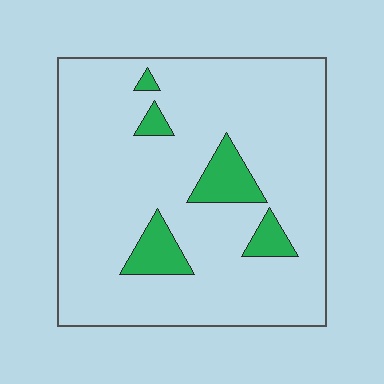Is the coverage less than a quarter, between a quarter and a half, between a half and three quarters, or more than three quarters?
Less than a quarter.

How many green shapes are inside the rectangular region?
5.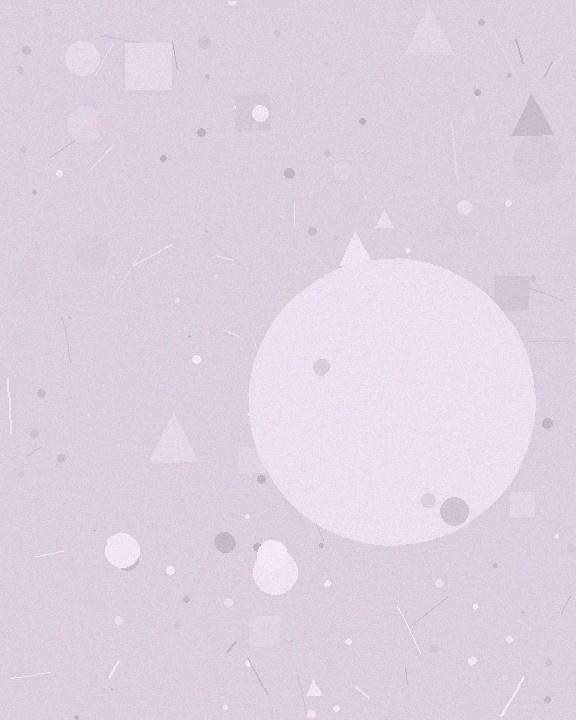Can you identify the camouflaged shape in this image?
The camouflaged shape is a circle.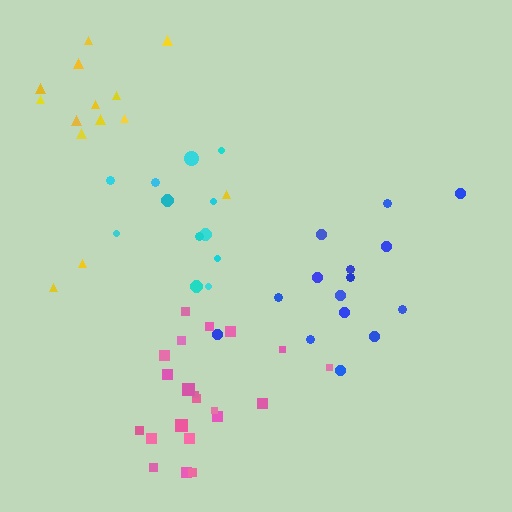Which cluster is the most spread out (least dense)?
Yellow.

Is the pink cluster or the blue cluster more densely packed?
Pink.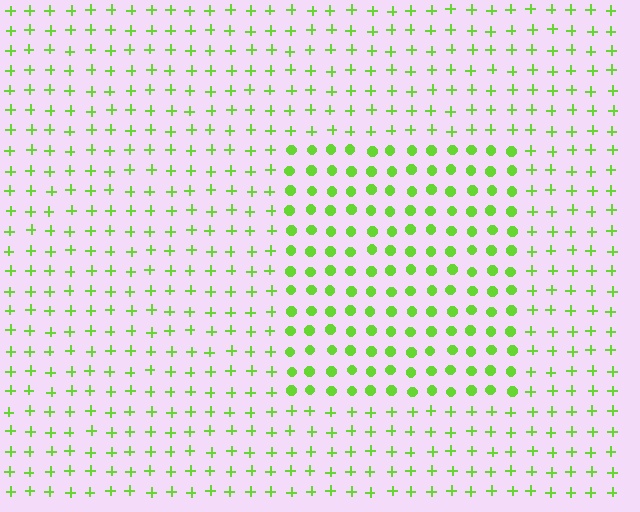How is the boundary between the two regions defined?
The boundary is defined by a change in element shape: circles inside vs. plus signs outside. All elements share the same color and spacing.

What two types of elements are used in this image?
The image uses circles inside the rectangle region and plus signs outside it.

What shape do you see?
I see a rectangle.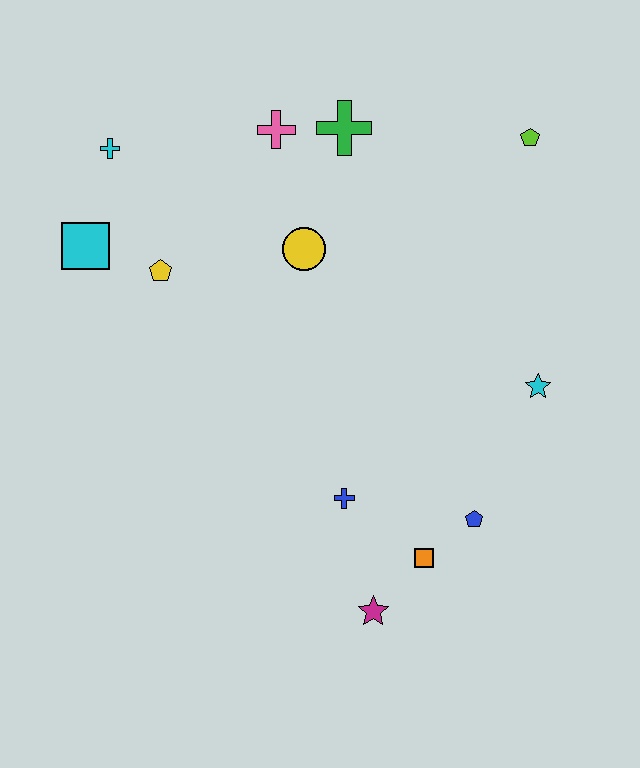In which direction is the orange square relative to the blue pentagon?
The orange square is to the left of the blue pentagon.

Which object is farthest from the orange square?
The cyan cross is farthest from the orange square.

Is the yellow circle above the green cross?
No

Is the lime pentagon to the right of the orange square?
Yes